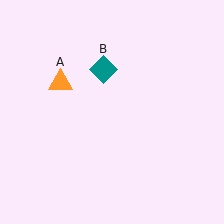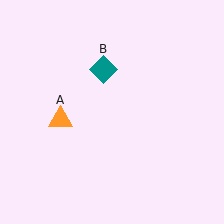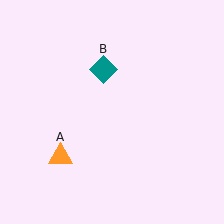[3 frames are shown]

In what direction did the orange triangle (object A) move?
The orange triangle (object A) moved down.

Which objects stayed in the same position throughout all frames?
Teal diamond (object B) remained stationary.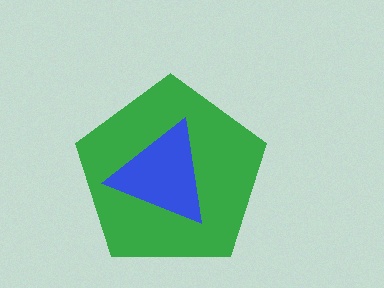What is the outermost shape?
The green pentagon.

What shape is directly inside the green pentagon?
The blue triangle.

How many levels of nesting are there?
2.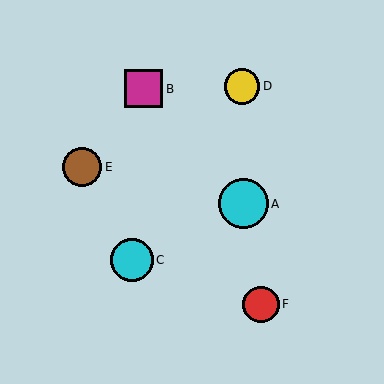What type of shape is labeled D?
Shape D is a yellow circle.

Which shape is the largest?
The cyan circle (labeled A) is the largest.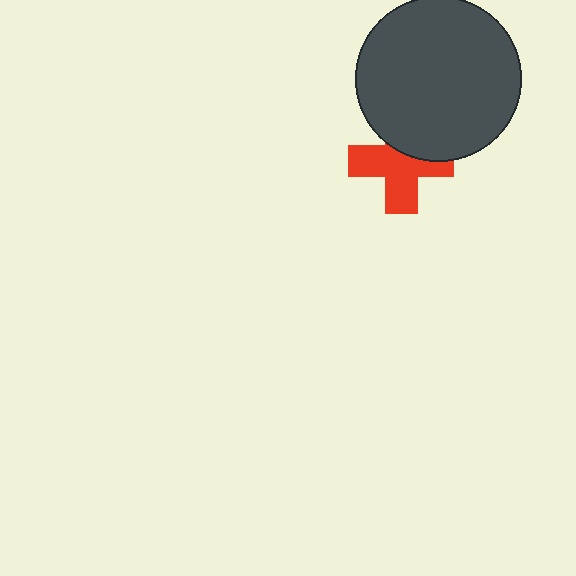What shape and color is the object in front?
The object in front is a dark gray circle.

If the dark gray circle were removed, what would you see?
You would see the complete red cross.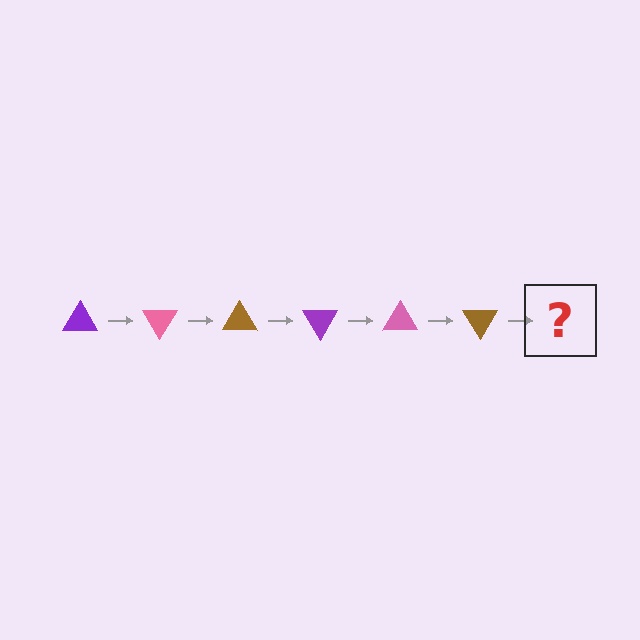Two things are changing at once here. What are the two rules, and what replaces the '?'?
The two rules are that it rotates 60 degrees each step and the color cycles through purple, pink, and brown. The '?' should be a purple triangle, rotated 360 degrees from the start.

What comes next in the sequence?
The next element should be a purple triangle, rotated 360 degrees from the start.